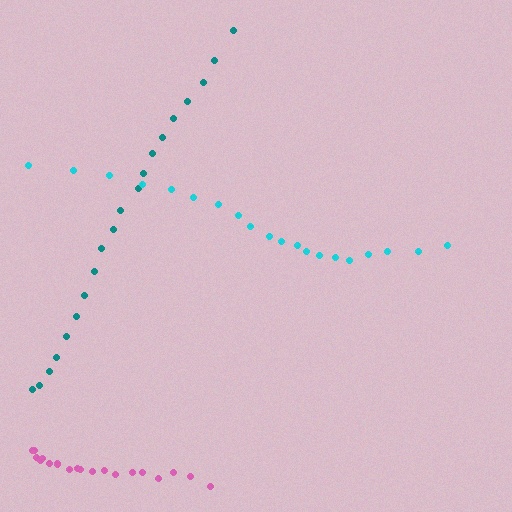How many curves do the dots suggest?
There are 3 distinct paths.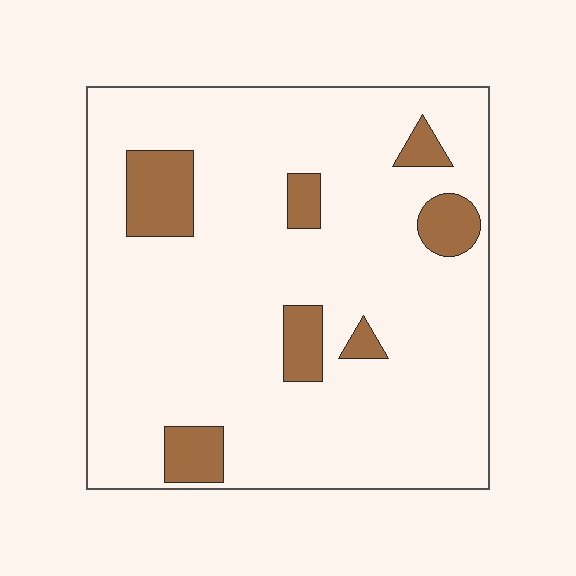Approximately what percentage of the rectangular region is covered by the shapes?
Approximately 10%.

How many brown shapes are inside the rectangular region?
7.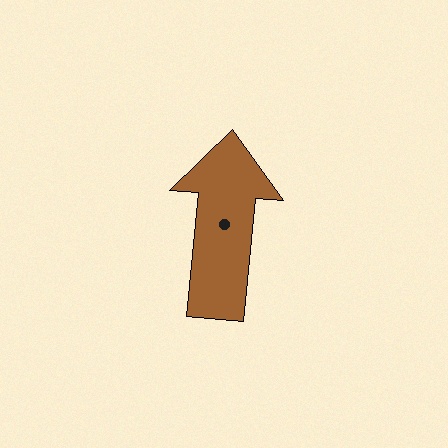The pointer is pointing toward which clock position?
Roughly 12 o'clock.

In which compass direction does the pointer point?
North.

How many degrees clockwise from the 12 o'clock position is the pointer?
Approximately 5 degrees.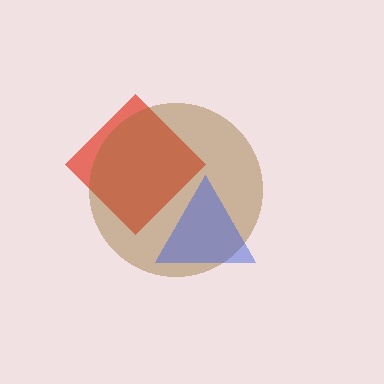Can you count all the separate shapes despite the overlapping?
Yes, there are 3 separate shapes.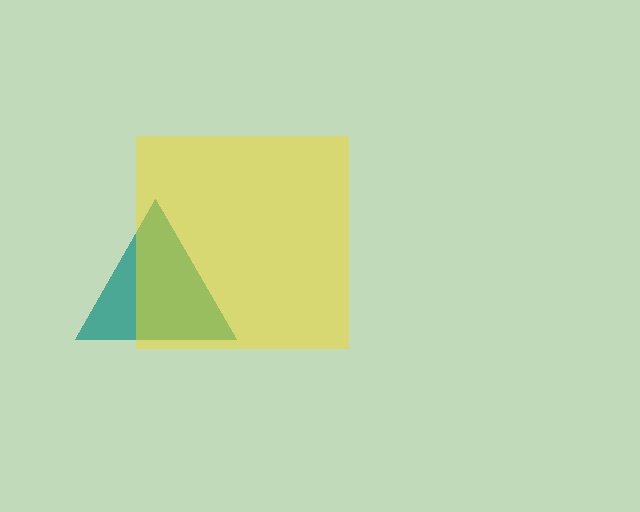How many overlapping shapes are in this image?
There are 2 overlapping shapes in the image.